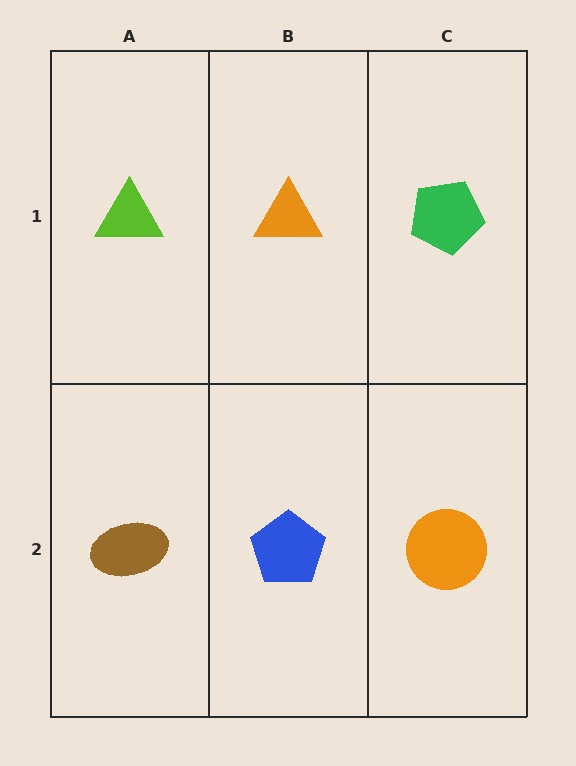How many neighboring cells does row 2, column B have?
3.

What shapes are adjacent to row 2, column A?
A lime triangle (row 1, column A), a blue pentagon (row 2, column B).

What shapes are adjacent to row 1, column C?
An orange circle (row 2, column C), an orange triangle (row 1, column B).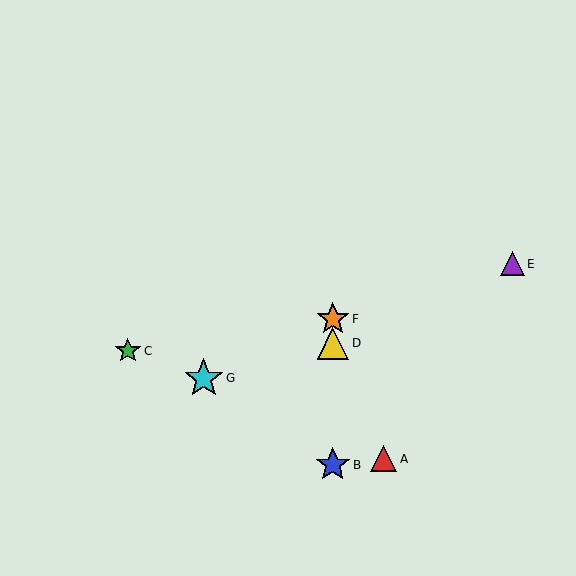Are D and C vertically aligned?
No, D is at x≈333 and C is at x≈128.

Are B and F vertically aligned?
Yes, both are at x≈333.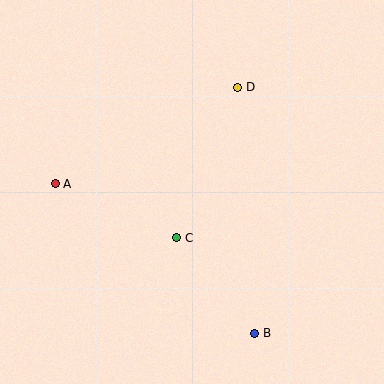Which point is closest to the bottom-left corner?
Point A is closest to the bottom-left corner.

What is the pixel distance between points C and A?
The distance between C and A is 133 pixels.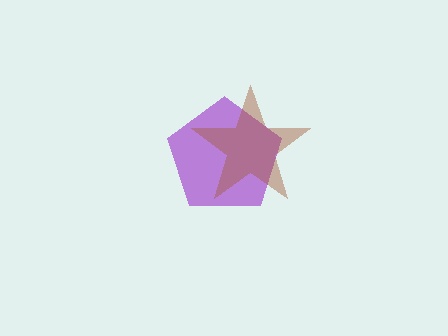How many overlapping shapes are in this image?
There are 2 overlapping shapes in the image.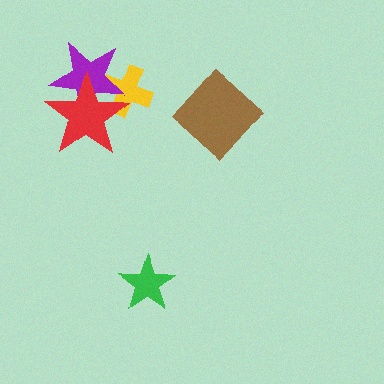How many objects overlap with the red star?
2 objects overlap with the red star.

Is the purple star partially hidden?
Yes, it is partially covered by another shape.